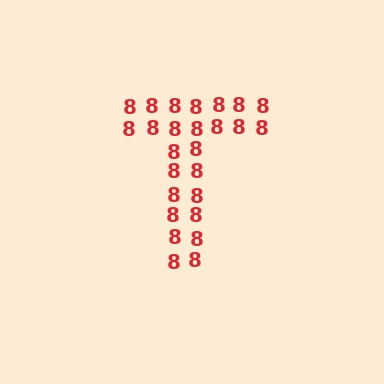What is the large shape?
The large shape is the letter T.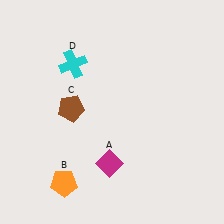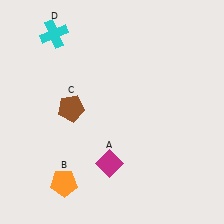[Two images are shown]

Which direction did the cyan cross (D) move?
The cyan cross (D) moved up.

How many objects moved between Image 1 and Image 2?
1 object moved between the two images.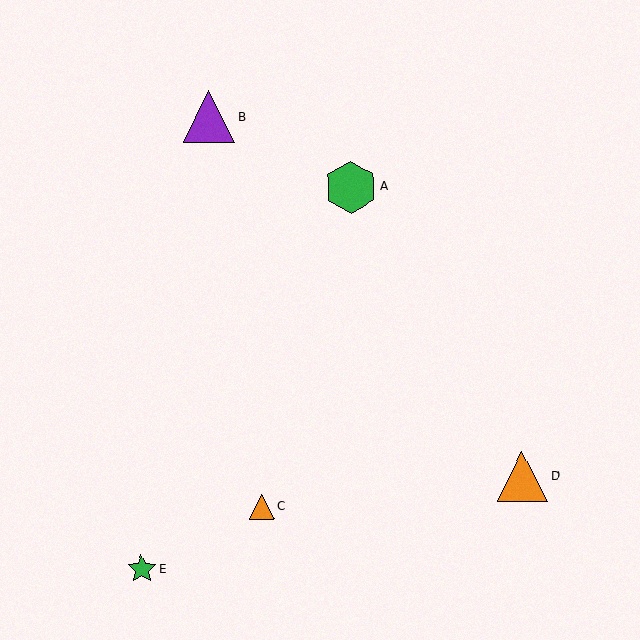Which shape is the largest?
The green hexagon (labeled A) is the largest.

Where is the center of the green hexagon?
The center of the green hexagon is at (351, 187).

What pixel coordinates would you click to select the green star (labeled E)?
Click at (142, 569) to select the green star E.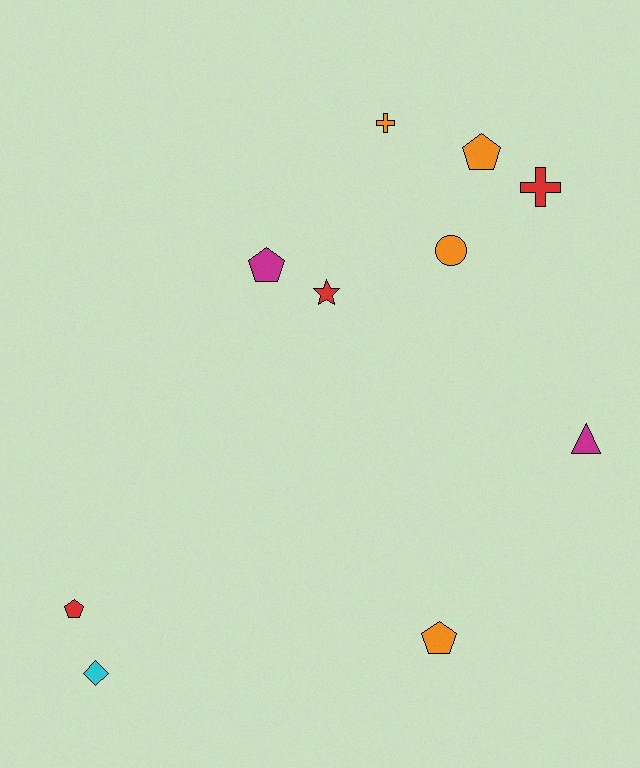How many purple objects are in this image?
There are no purple objects.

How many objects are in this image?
There are 10 objects.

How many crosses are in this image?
There are 2 crosses.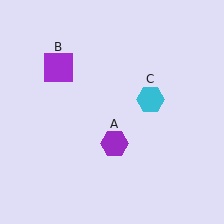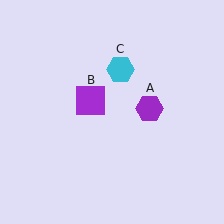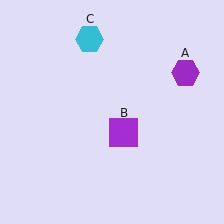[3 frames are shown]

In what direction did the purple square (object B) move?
The purple square (object B) moved down and to the right.